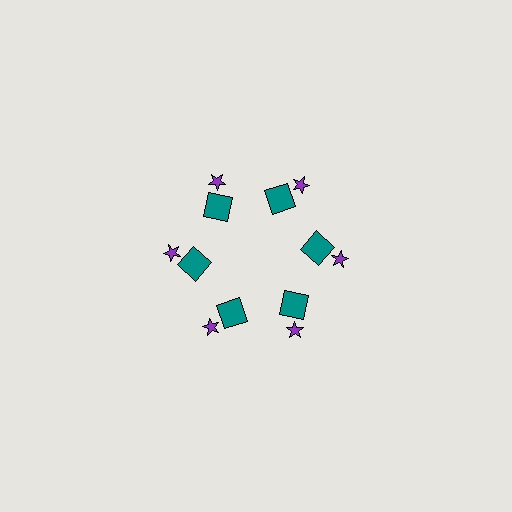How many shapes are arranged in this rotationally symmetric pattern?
There are 12 shapes, arranged in 6 groups of 2.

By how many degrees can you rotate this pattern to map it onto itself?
The pattern maps onto itself every 60 degrees of rotation.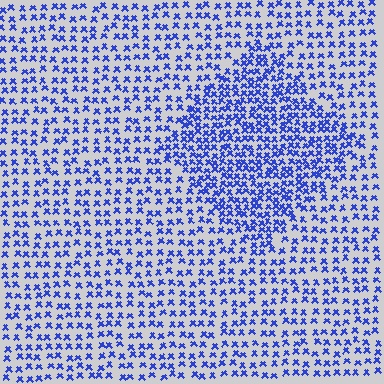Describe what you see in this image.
The image contains small blue elements arranged at two different densities. A diamond-shaped region is visible where the elements are more densely packed than the surrounding area.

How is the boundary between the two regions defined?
The boundary is defined by a change in element density (approximately 1.9x ratio). All elements are the same color, size, and shape.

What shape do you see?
I see a diamond.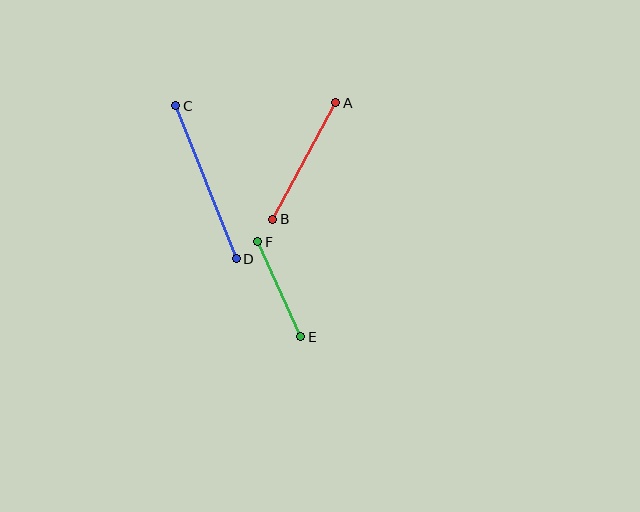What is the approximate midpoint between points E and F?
The midpoint is at approximately (279, 289) pixels.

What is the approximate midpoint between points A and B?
The midpoint is at approximately (304, 161) pixels.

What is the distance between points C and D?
The distance is approximately 165 pixels.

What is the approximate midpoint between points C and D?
The midpoint is at approximately (206, 182) pixels.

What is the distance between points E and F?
The distance is approximately 104 pixels.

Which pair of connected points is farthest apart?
Points C and D are farthest apart.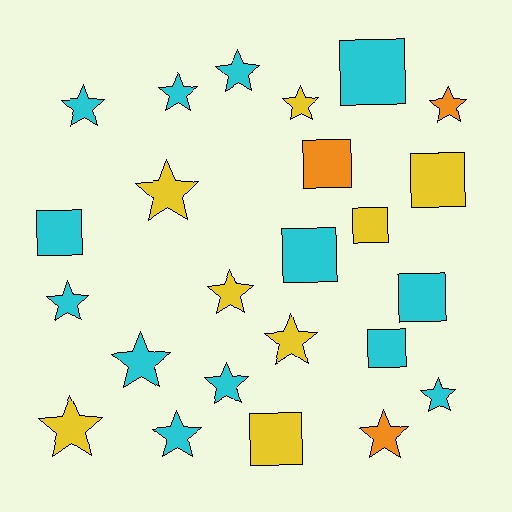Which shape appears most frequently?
Star, with 15 objects.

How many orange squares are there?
There is 1 orange square.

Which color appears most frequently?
Cyan, with 13 objects.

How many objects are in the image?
There are 24 objects.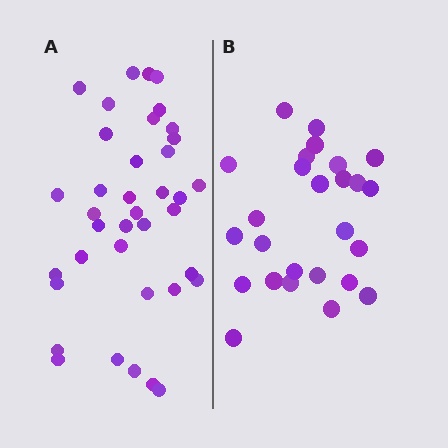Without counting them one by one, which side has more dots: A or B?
Region A (the left region) has more dots.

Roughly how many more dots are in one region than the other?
Region A has roughly 12 or so more dots than region B.